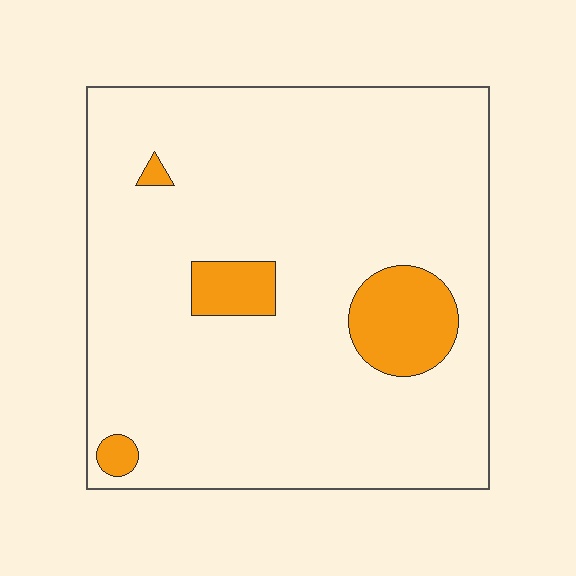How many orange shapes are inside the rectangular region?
4.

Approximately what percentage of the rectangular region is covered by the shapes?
Approximately 10%.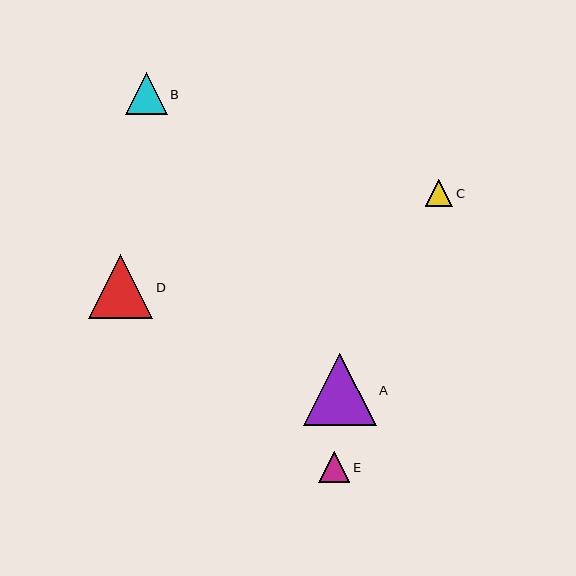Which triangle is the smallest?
Triangle C is the smallest with a size of approximately 27 pixels.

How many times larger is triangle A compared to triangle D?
Triangle A is approximately 1.1 times the size of triangle D.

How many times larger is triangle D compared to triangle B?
Triangle D is approximately 1.5 times the size of triangle B.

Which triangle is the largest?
Triangle A is the largest with a size of approximately 73 pixels.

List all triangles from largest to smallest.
From largest to smallest: A, D, B, E, C.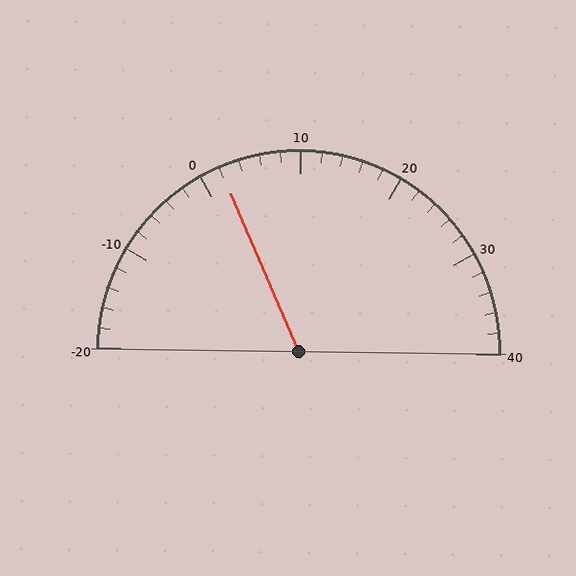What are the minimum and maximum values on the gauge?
The gauge ranges from -20 to 40.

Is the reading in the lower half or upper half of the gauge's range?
The reading is in the lower half of the range (-20 to 40).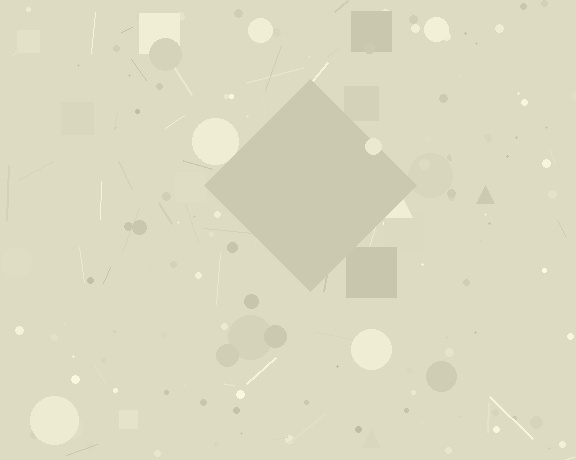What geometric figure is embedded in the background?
A diamond is embedded in the background.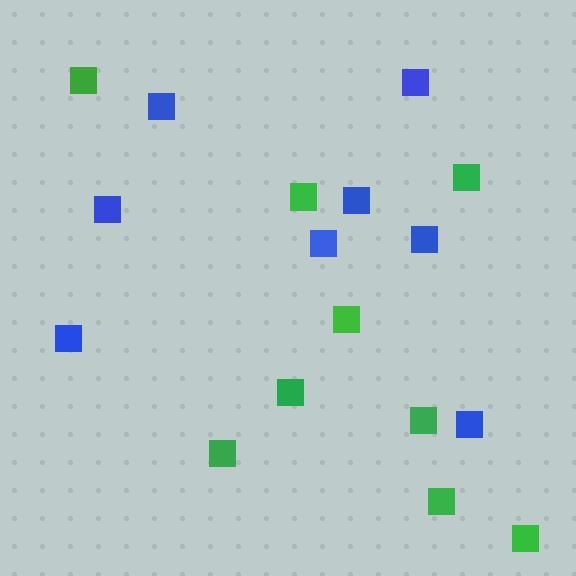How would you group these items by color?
There are 2 groups: one group of green squares (9) and one group of blue squares (8).